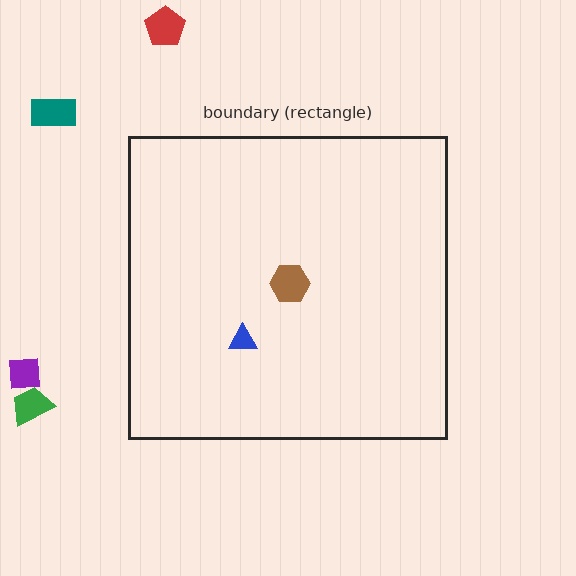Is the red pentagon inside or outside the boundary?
Outside.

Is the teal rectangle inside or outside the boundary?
Outside.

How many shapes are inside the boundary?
2 inside, 4 outside.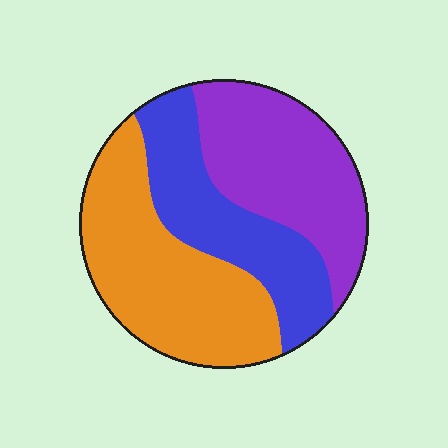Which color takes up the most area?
Orange, at roughly 40%.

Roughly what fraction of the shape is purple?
Purple takes up about one third (1/3) of the shape.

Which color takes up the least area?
Blue, at roughly 30%.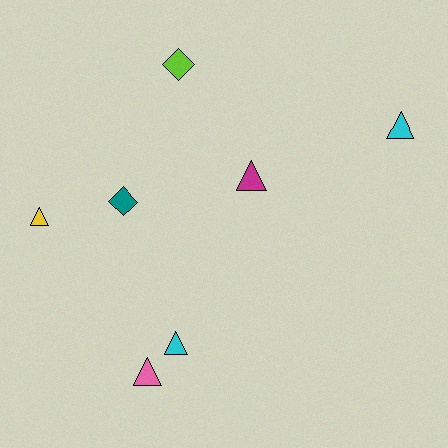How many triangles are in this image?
There are 5 triangles.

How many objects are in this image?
There are 7 objects.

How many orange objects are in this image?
There are no orange objects.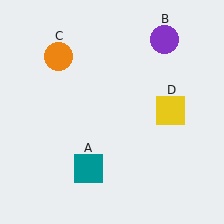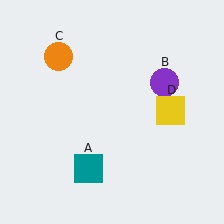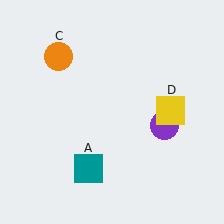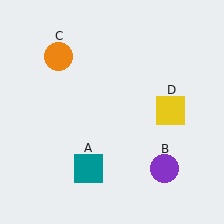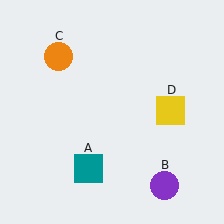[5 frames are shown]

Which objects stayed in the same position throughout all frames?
Teal square (object A) and orange circle (object C) and yellow square (object D) remained stationary.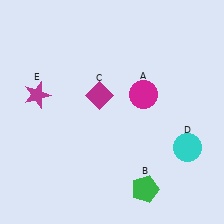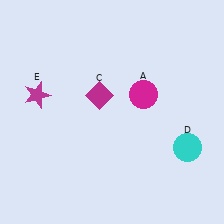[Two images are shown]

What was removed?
The green pentagon (B) was removed in Image 2.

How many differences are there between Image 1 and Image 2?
There is 1 difference between the two images.